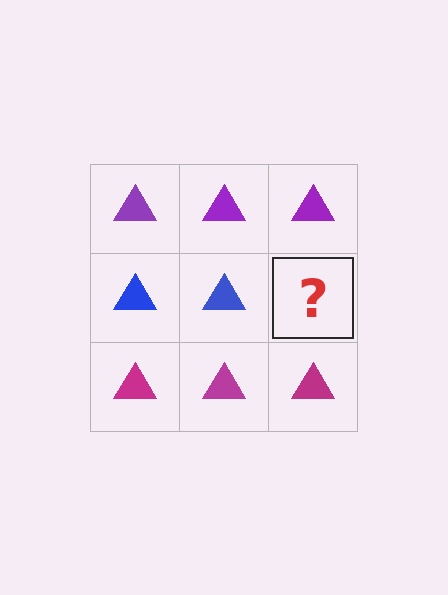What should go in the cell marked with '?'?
The missing cell should contain a blue triangle.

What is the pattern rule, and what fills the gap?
The rule is that each row has a consistent color. The gap should be filled with a blue triangle.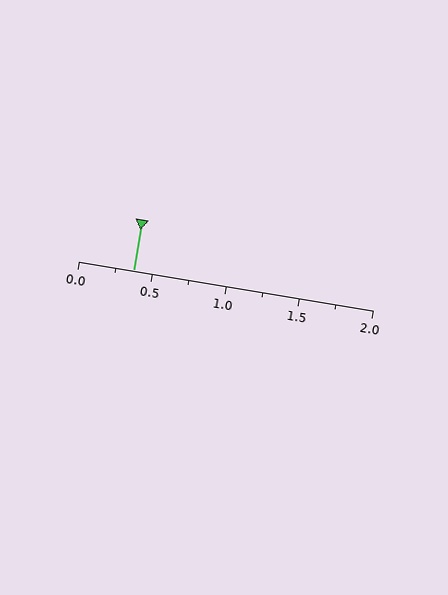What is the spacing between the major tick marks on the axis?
The major ticks are spaced 0.5 apart.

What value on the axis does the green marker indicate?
The marker indicates approximately 0.38.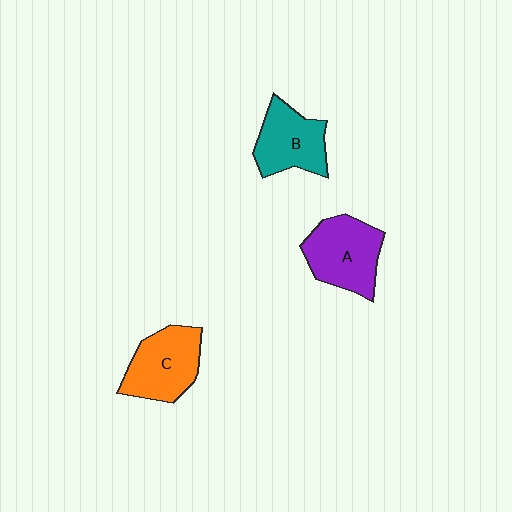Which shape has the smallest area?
Shape B (teal).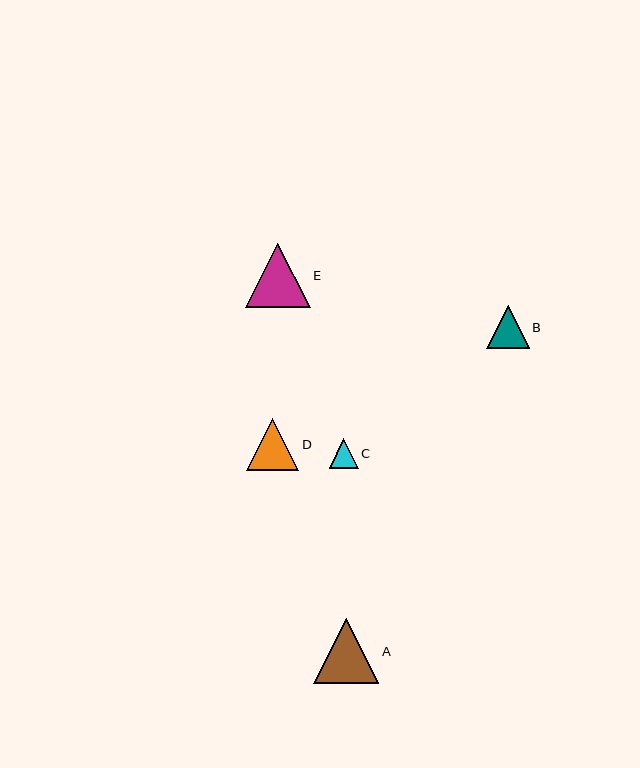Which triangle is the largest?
Triangle A is the largest with a size of approximately 66 pixels.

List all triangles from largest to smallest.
From largest to smallest: A, E, D, B, C.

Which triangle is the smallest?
Triangle C is the smallest with a size of approximately 29 pixels.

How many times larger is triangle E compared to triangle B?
Triangle E is approximately 1.5 times the size of triangle B.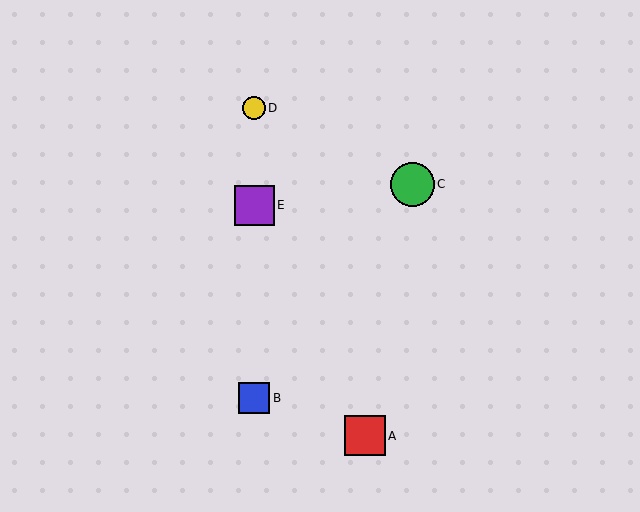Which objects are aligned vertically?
Objects B, D, E are aligned vertically.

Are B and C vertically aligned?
No, B is at x≈254 and C is at x≈412.